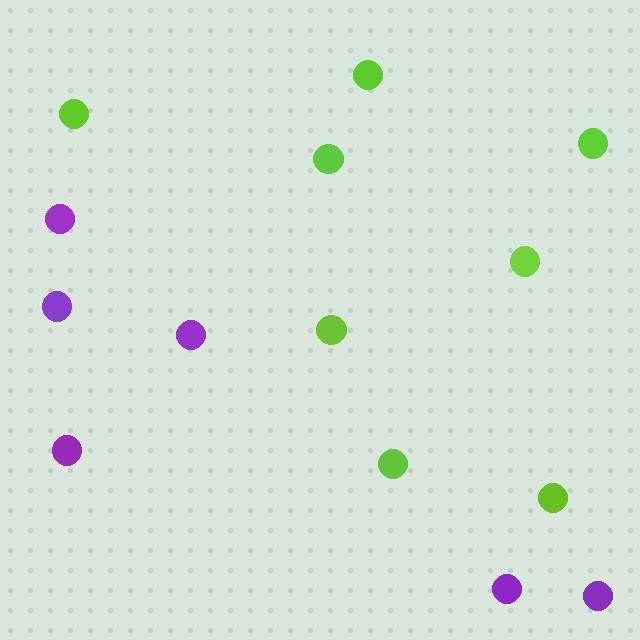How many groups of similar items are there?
There are 2 groups: one group of lime circles (8) and one group of purple circles (6).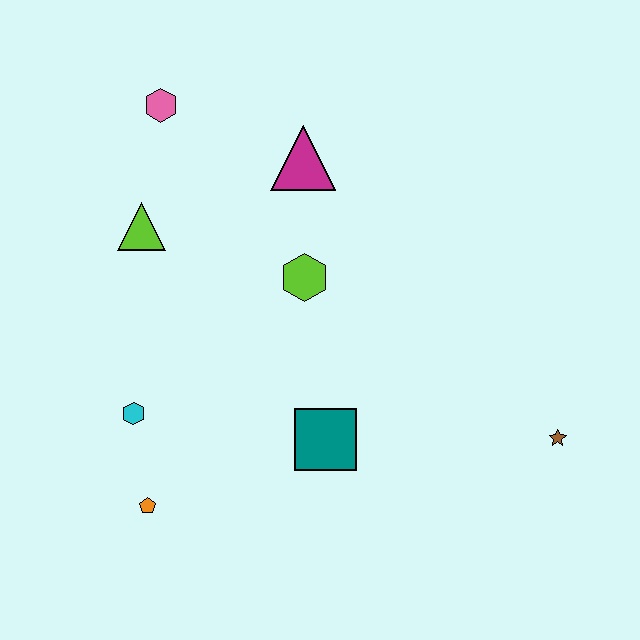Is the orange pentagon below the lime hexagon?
Yes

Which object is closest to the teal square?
The lime hexagon is closest to the teal square.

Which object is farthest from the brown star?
The pink hexagon is farthest from the brown star.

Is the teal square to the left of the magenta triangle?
No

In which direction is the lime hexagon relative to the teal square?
The lime hexagon is above the teal square.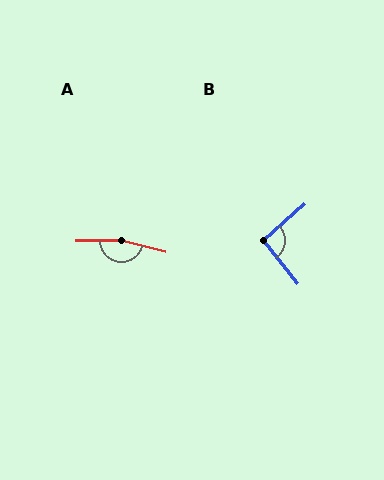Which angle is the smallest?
B, at approximately 93 degrees.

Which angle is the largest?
A, at approximately 164 degrees.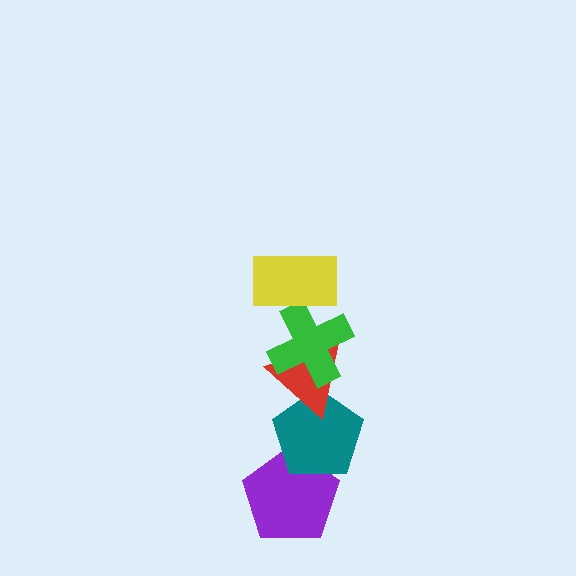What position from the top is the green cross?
The green cross is 2nd from the top.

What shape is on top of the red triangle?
The green cross is on top of the red triangle.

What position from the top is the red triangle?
The red triangle is 3rd from the top.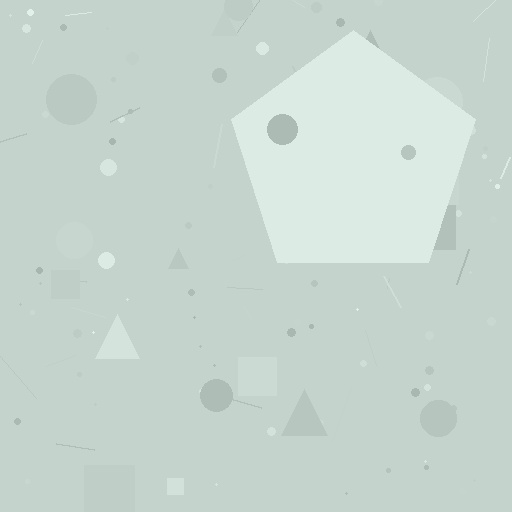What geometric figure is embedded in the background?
A pentagon is embedded in the background.